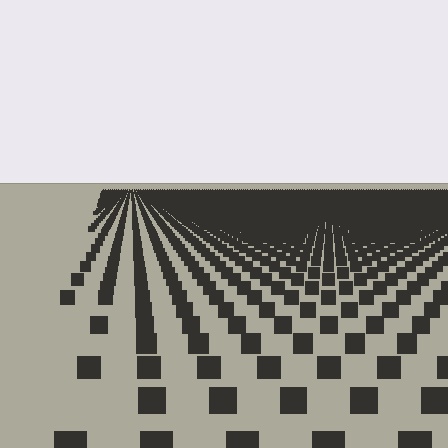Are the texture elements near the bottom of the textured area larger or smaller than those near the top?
Larger. Near the bottom, elements are closer to the viewer and appear at a bigger on-screen size.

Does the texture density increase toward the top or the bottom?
Density increases toward the top.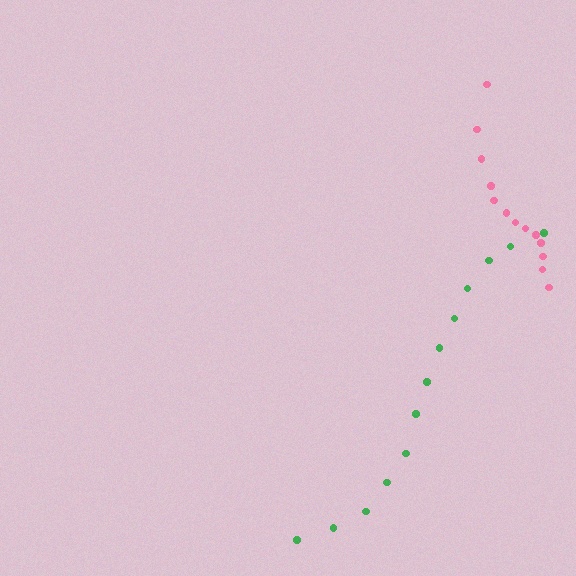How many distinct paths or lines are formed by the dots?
There are 2 distinct paths.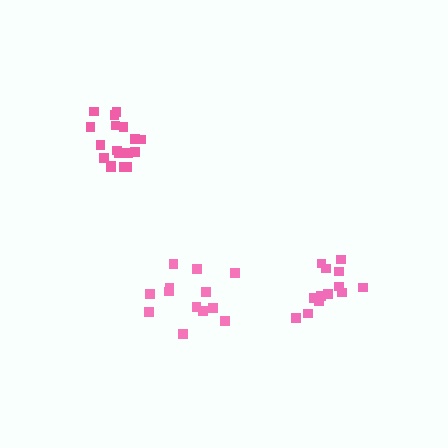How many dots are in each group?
Group 1: 13 dots, Group 2: 13 dots, Group 3: 18 dots (44 total).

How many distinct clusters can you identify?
There are 3 distinct clusters.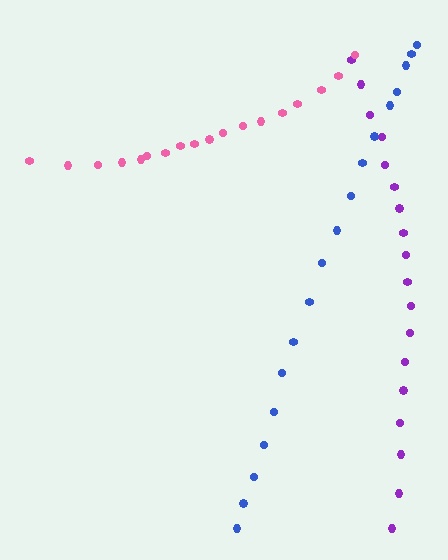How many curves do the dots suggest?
There are 3 distinct paths.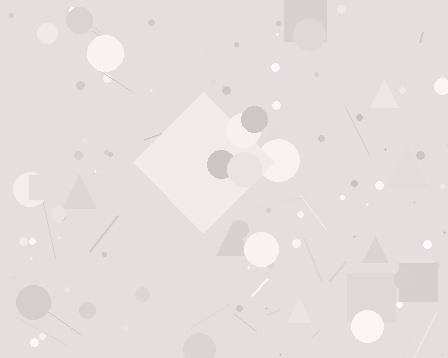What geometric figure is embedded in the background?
A diamond is embedded in the background.